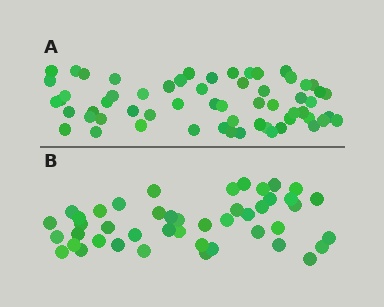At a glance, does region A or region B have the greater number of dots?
Region A (the top region) has more dots.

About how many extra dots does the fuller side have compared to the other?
Region A has approximately 15 more dots than region B.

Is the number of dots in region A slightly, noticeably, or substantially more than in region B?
Region A has noticeably more, but not dramatically so. The ratio is roughly 1.3 to 1.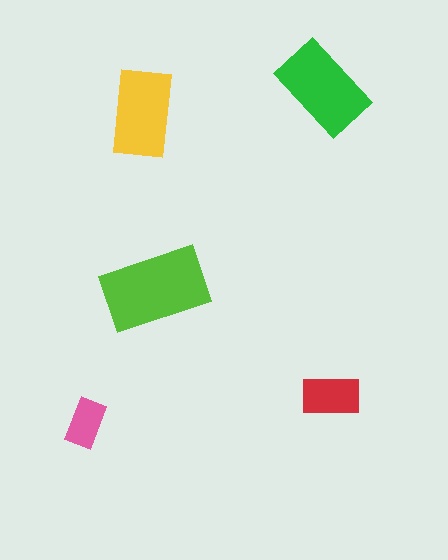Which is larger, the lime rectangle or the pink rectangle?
The lime one.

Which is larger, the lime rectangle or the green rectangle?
The lime one.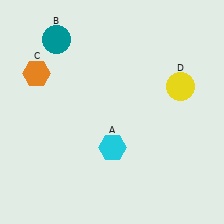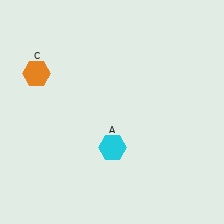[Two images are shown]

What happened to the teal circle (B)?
The teal circle (B) was removed in Image 2. It was in the top-left area of Image 1.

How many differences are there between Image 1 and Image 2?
There are 2 differences between the two images.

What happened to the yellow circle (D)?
The yellow circle (D) was removed in Image 2. It was in the top-right area of Image 1.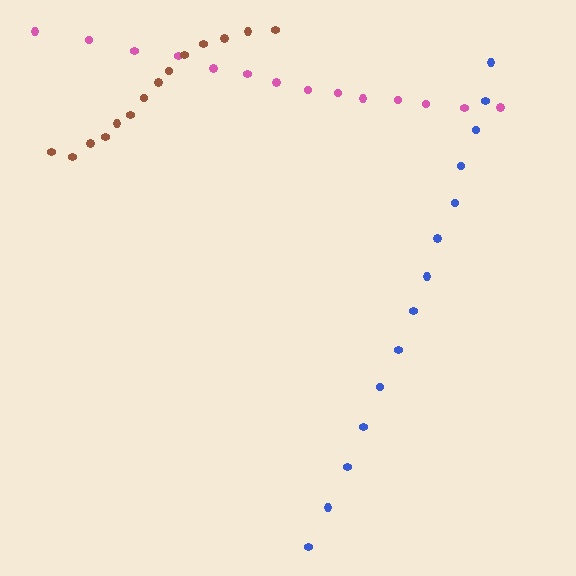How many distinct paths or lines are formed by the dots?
There are 3 distinct paths.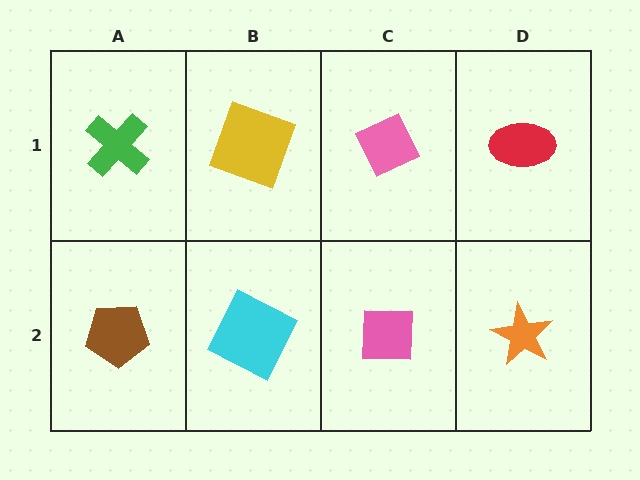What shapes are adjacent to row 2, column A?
A green cross (row 1, column A), a cyan square (row 2, column B).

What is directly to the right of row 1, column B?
A pink diamond.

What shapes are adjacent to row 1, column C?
A pink square (row 2, column C), a yellow square (row 1, column B), a red ellipse (row 1, column D).